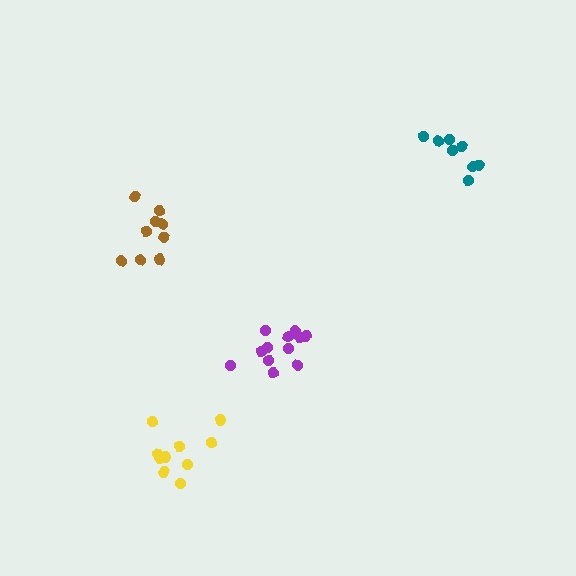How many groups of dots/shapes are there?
There are 4 groups.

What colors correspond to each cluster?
The clusters are colored: brown, teal, yellow, purple.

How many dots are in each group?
Group 1: 9 dots, Group 2: 8 dots, Group 3: 10 dots, Group 4: 12 dots (39 total).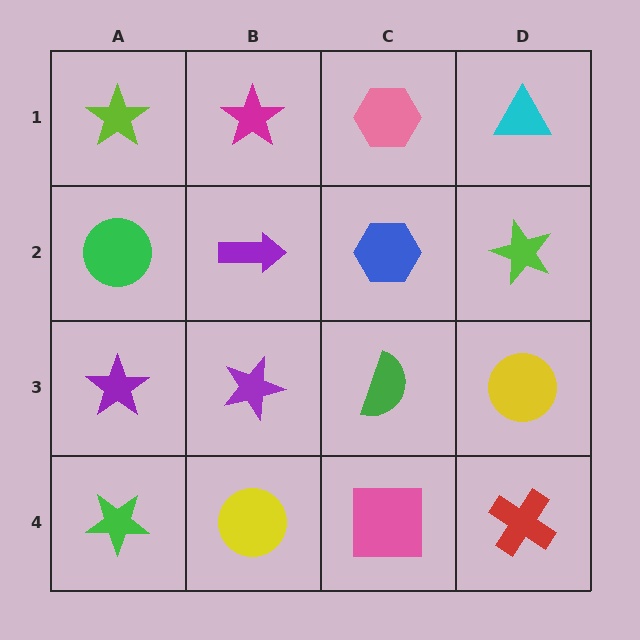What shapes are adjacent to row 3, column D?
A lime star (row 2, column D), a red cross (row 4, column D), a green semicircle (row 3, column C).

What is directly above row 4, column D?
A yellow circle.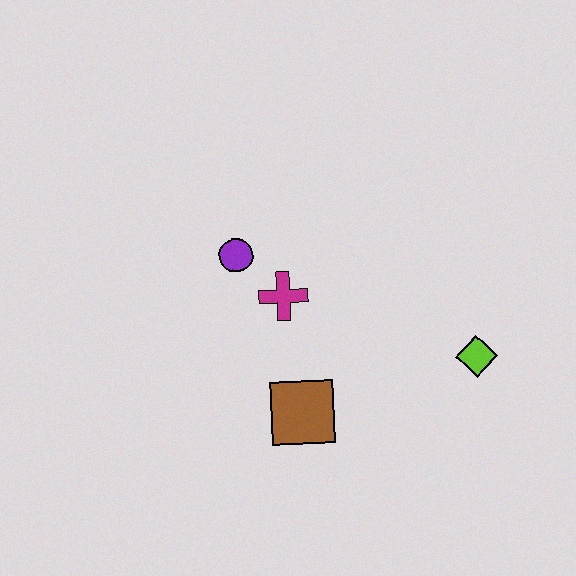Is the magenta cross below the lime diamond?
No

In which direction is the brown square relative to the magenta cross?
The brown square is below the magenta cross.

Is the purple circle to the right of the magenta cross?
No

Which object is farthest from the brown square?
The lime diamond is farthest from the brown square.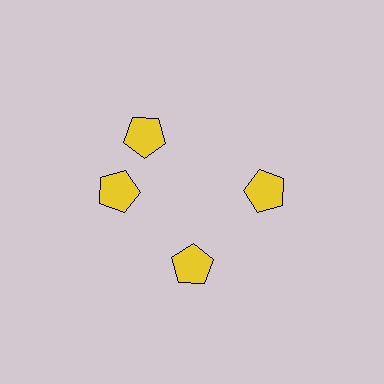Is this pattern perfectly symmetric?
No. The 4 yellow pentagons are arranged in a ring, but one element near the 12 o'clock position is rotated out of alignment along the ring, breaking the 4-fold rotational symmetry.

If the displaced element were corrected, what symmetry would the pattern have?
It would have 4-fold rotational symmetry — the pattern would map onto itself every 90 degrees.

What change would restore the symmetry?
The symmetry would be restored by rotating it back into even spacing with its neighbors so that all 4 pentagons sit at equal angles and equal distance from the center.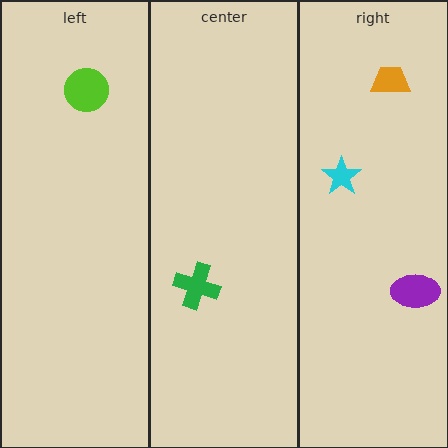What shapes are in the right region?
The orange trapezoid, the purple ellipse, the cyan star.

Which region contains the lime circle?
The left region.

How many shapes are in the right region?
3.